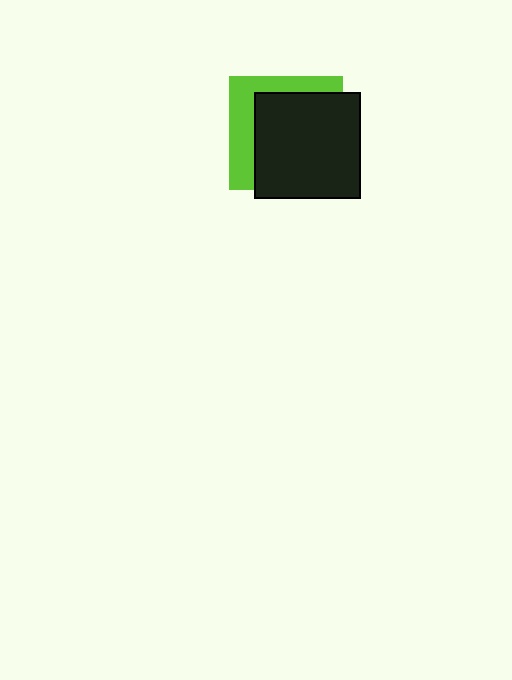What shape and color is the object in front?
The object in front is a black square.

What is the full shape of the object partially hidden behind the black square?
The partially hidden object is a lime square.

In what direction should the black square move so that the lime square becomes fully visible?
The black square should move toward the lower-right. That is the shortest direction to clear the overlap and leave the lime square fully visible.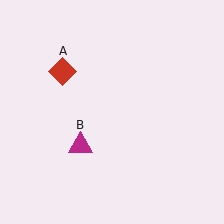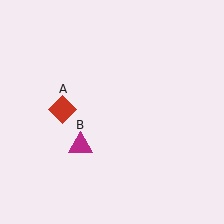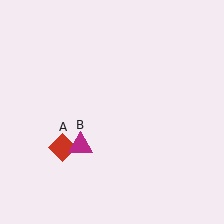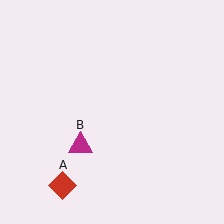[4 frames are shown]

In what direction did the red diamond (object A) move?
The red diamond (object A) moved down.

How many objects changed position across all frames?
1 object changed position: red diamond (object A).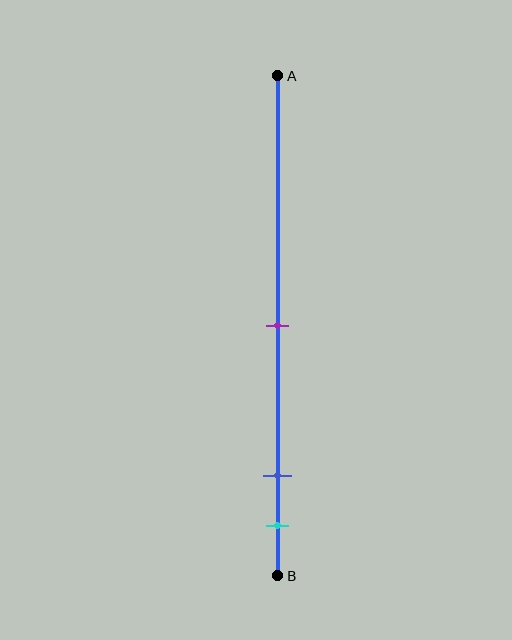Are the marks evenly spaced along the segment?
No, the marks are not evenly spaced.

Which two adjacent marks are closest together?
The blue and cyan marks are the closest adjacent pair.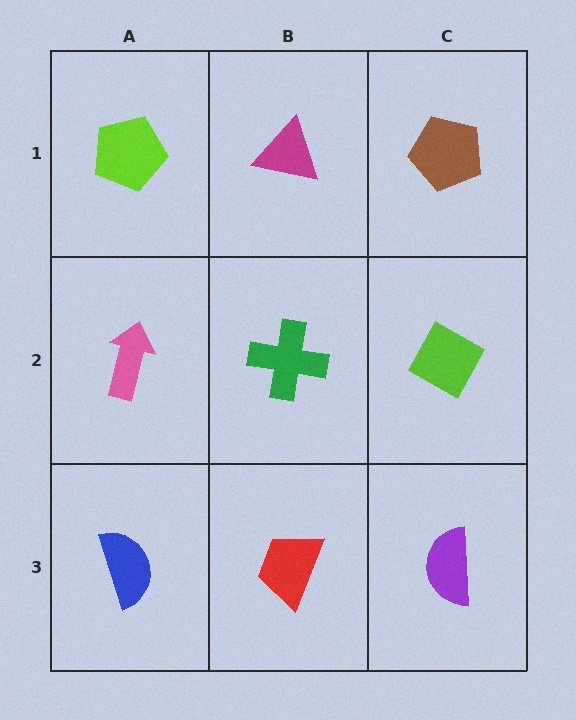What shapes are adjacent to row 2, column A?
A lime pentagon (row 1, column A), a blue semicircle (row 3, column A), a green cross (row 2, column B).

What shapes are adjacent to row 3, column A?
A pink arrow (row 2, column A), a red trapezoid (row 3, column B).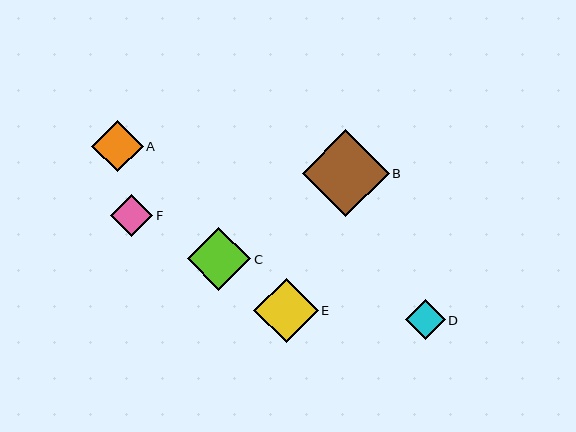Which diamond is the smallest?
Diamond D is the smallest with a size of approximately 40 pixels.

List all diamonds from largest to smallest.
From largest to smallest: B, E, C, A, F, D.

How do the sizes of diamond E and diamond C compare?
Diamond E and diamond C are approximately the same size.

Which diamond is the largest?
Diamond B is the largest with a size of approximately 87 pixels.